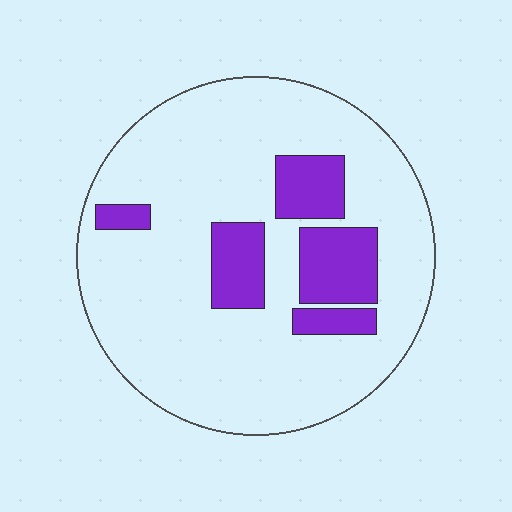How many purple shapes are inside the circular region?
5.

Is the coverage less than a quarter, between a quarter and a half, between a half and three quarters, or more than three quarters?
Less than a quarter.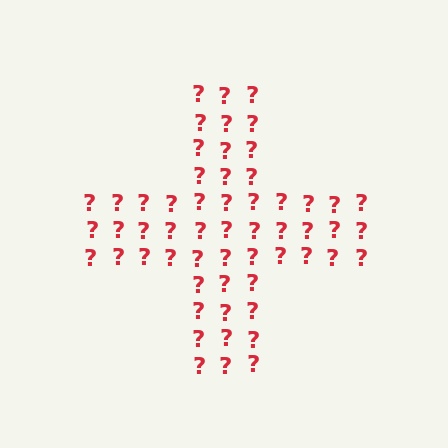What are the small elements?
The small elements are question marks.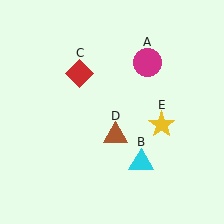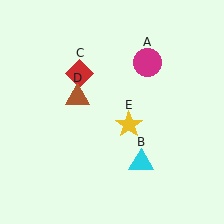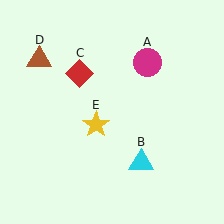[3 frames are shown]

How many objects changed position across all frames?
2 objects changed position: brown triangle (object D), yellow star (object E).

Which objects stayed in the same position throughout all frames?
Magenta circle (object A) and cyan triangle (object B) and red diamond (object C) remained stationary.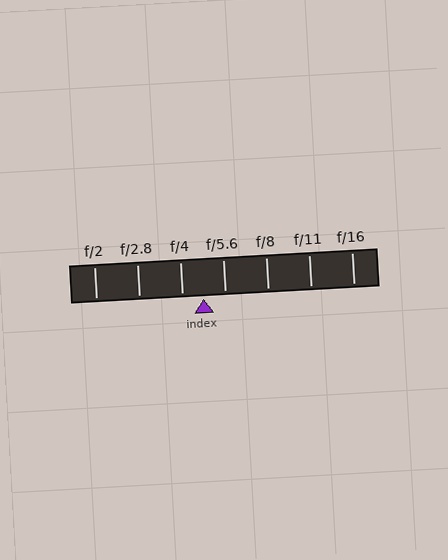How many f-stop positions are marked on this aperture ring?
There are 7 f-stop positions marked.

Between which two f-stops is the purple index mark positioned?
The index mark is between f/4 and f/5.6.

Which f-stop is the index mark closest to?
The index mark is closest to f/4.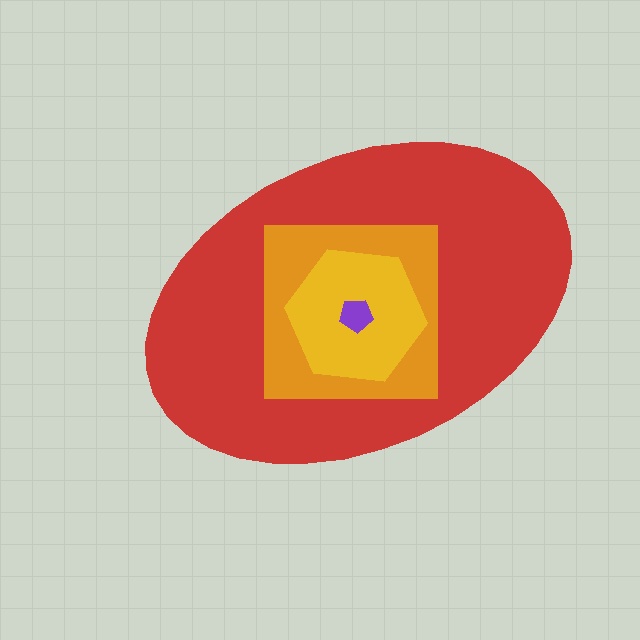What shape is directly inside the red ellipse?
The orange square.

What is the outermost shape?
The red ellipse.